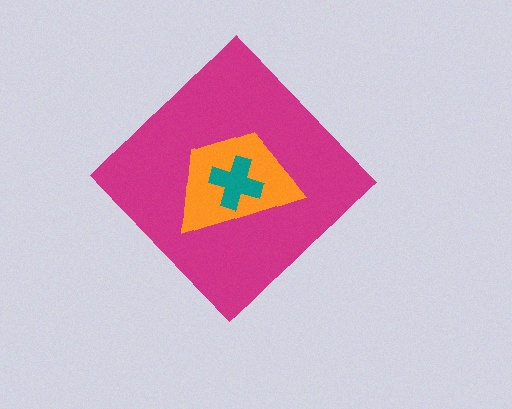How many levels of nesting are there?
3.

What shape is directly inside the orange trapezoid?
The teal cross.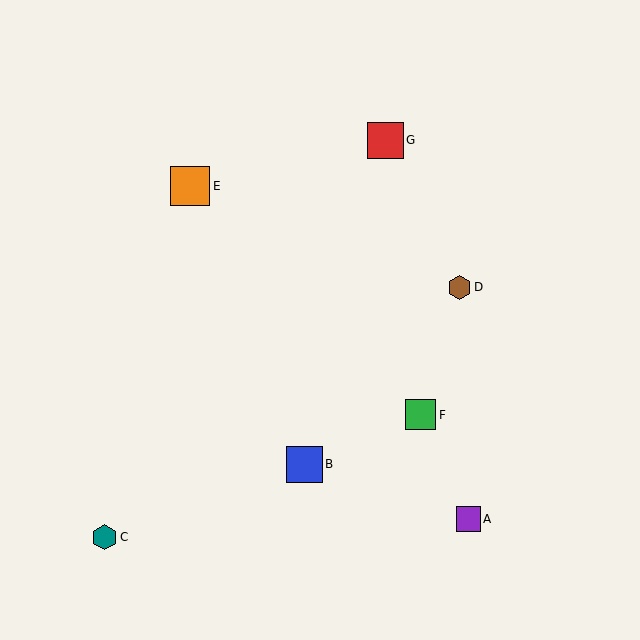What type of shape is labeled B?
Shape B is a blue square.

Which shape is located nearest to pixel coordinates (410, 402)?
The green square (labeled F) at (421, 415) is nearest to that location.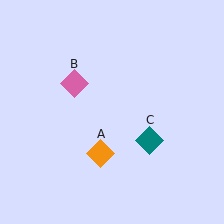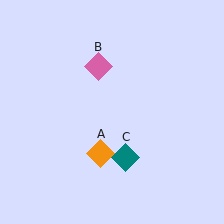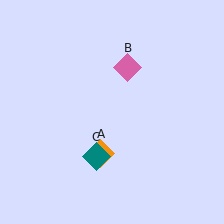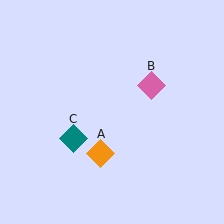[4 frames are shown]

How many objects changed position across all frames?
2 objects changed position: pink diamond (object B), teal diamond (object C).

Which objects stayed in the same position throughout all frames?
Orange diamond (object A) remained stationary.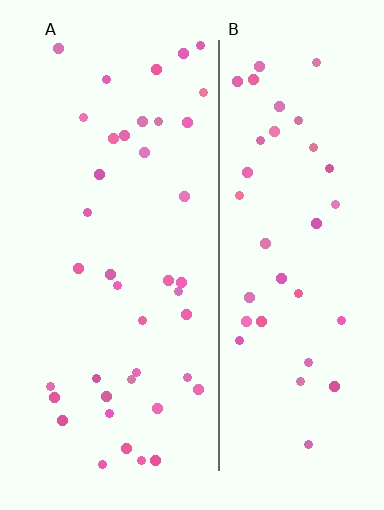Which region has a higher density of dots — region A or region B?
A (the left).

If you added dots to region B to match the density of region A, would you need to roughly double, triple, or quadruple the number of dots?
Approximately double.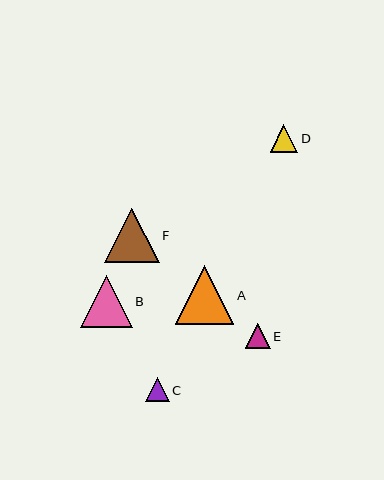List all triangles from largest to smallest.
From largest to smallest: A, F, B, D, E, C.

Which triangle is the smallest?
Triangle C is the smallest with a size of approximately 24 pixels.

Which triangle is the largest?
Triangle A is the largest with a size of approximately 59 pixels.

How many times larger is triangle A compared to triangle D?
Triangle A is approximately 2.1 times the size of triangle D.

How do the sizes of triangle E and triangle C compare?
Triangle E and triangle C are approximately the same size.